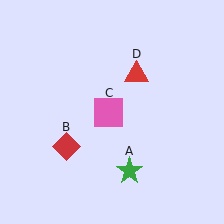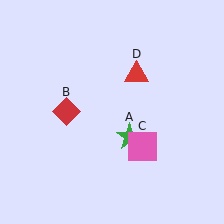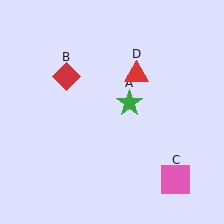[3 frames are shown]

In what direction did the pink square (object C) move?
The pink square (object C) moved down and to the right.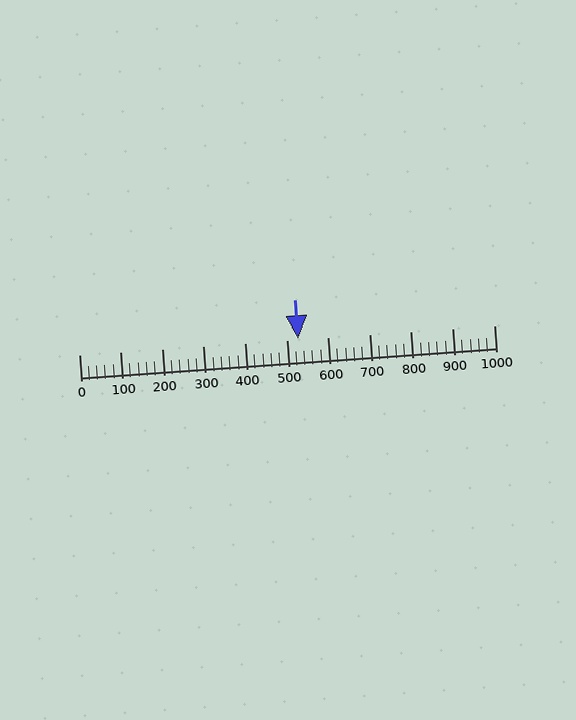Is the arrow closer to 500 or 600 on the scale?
The arrow is closer to 500.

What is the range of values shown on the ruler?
The ruler shows values from 0 to 1000.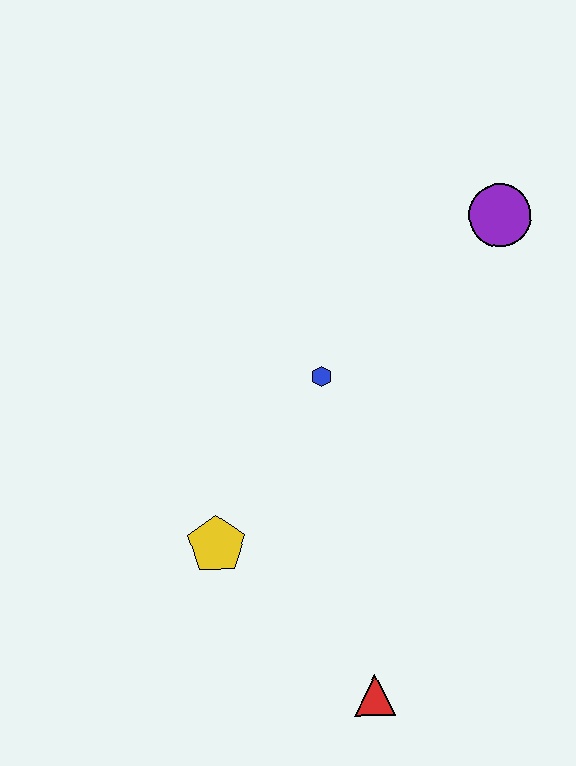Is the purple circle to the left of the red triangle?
No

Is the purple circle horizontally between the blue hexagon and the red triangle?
No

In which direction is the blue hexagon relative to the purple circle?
The blue hexagon is to the left of the purple circle.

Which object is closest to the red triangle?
The yellow pentagon is closest to the red triangle.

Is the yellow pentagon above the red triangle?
Yes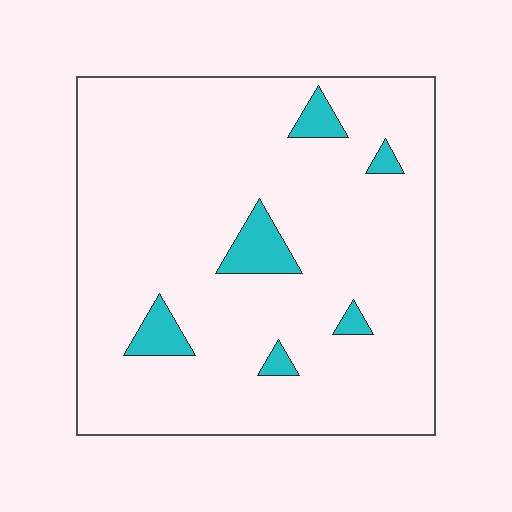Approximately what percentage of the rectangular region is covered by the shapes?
Approximately 5%.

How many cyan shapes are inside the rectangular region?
6.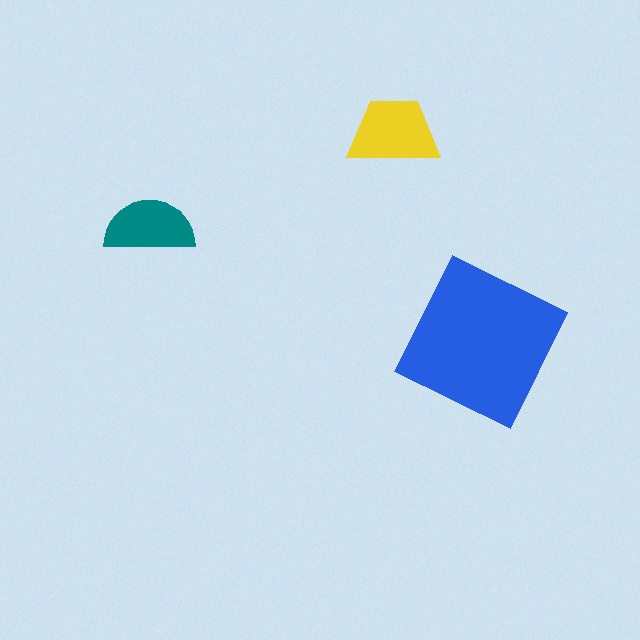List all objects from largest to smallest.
The blue square, the yellow trapezoid, the teal semicircle.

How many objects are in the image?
There are 3 objects in the image.